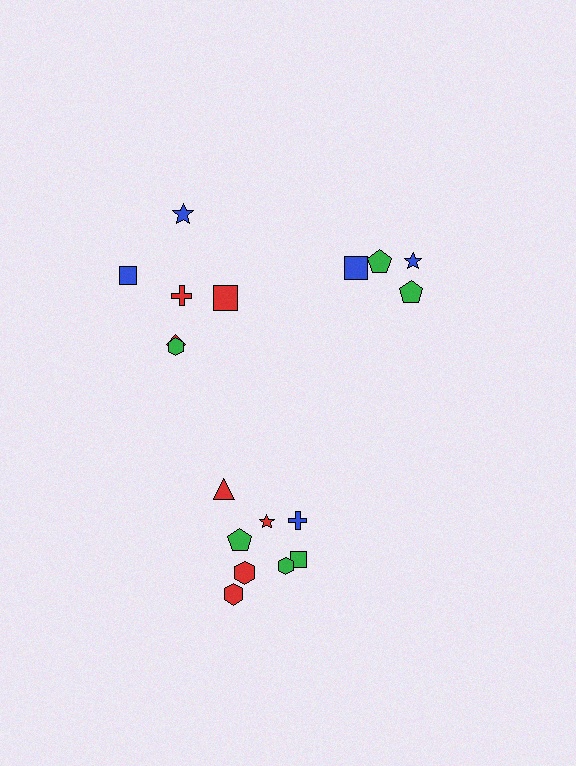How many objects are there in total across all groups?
There are 18 objects.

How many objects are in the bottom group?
There are 8 objects.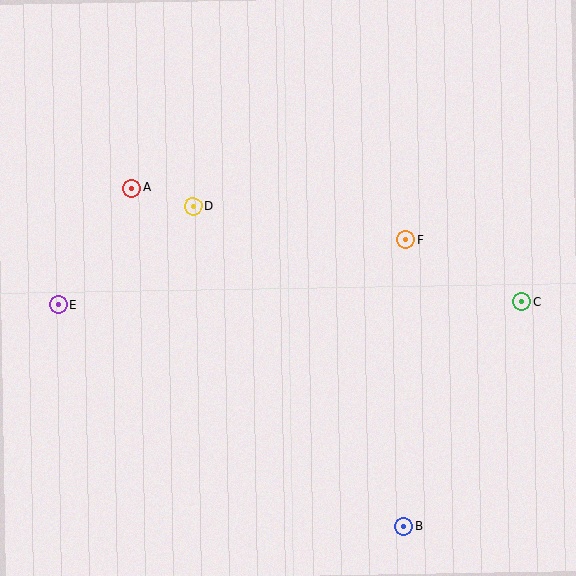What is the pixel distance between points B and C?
The distance between B and C is 254 pixels.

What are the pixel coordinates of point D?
Point D is at (193, 207).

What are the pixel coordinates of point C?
Point C is at (522, 302).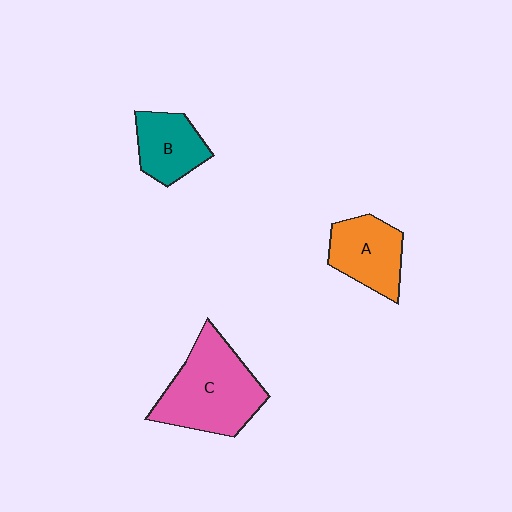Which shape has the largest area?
Shape C (pink).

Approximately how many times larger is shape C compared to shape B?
Approximately 1.8 times.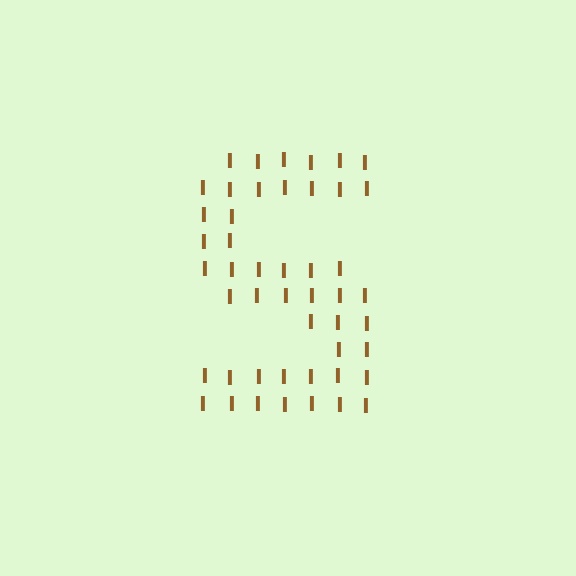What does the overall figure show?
The overall figure shows the letter S.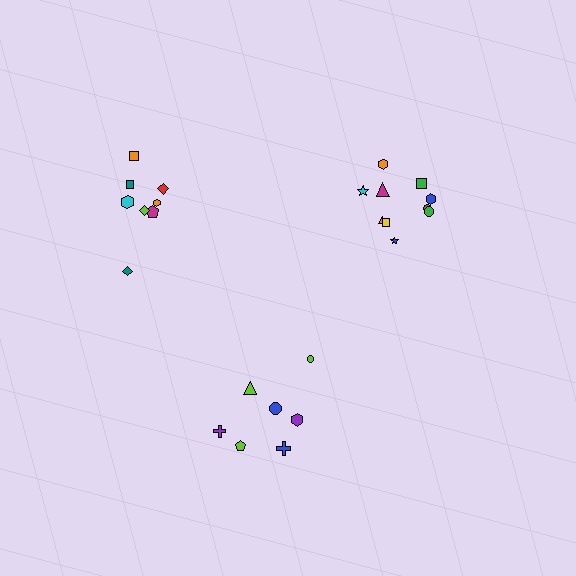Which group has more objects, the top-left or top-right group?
The top-right group.